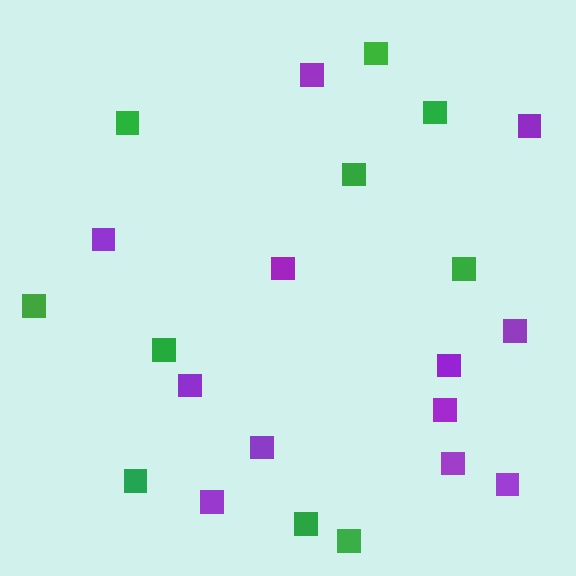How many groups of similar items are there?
There are 2 groups: one group of green squares (10) and one group of purple squares (12).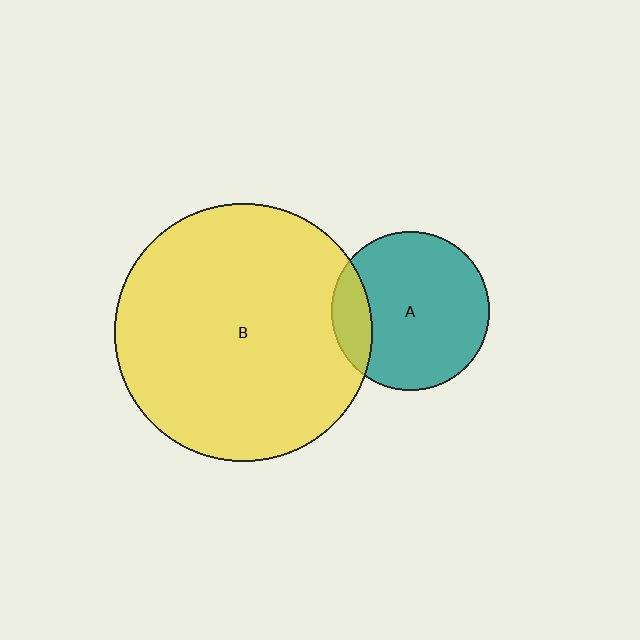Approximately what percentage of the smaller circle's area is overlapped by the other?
Approximately 15%.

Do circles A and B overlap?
Yes.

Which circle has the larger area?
Circle B (yellow).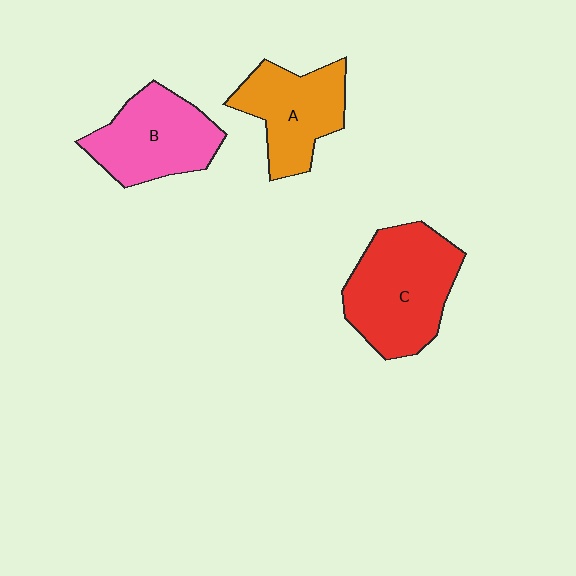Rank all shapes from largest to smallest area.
From largest to smallest: C (red), B (pink), A (orange).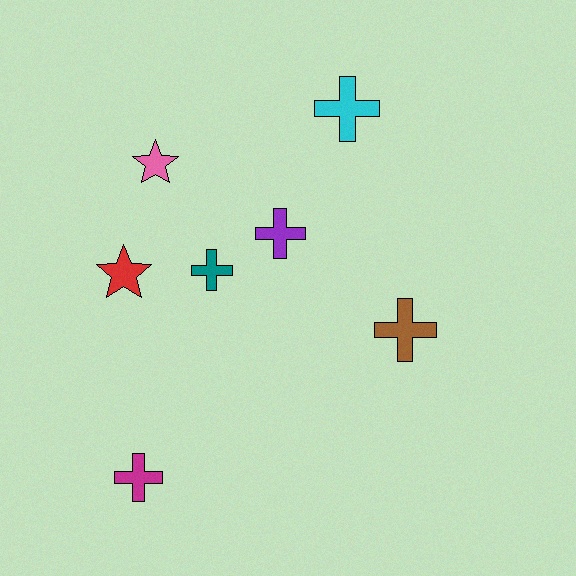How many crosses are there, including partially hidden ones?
There are 5 crosses.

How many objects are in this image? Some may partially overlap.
There are 7 objects.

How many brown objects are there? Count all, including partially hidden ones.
There is 1 brown object.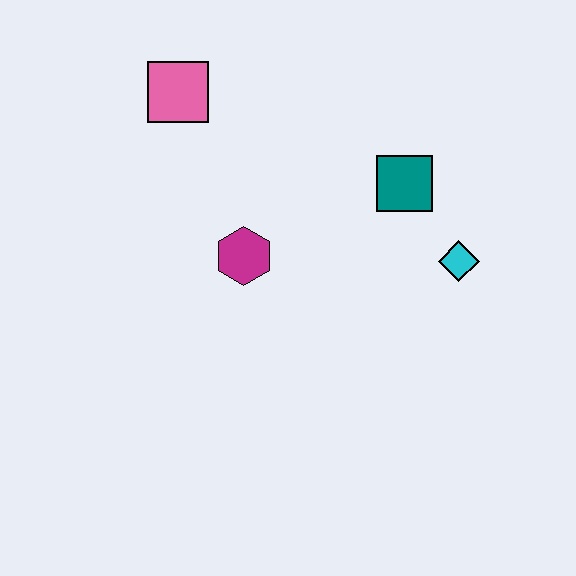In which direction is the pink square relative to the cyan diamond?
The pink square is to the left of the cyan diamond.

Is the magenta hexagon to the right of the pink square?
Yes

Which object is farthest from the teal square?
The pink square is farthest from the teal square.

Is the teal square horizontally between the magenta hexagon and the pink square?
No